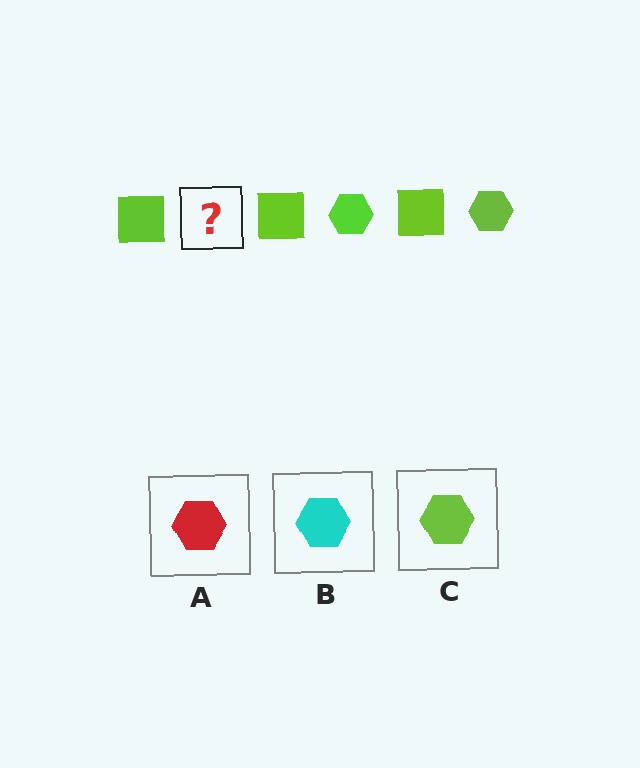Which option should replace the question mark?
Option C.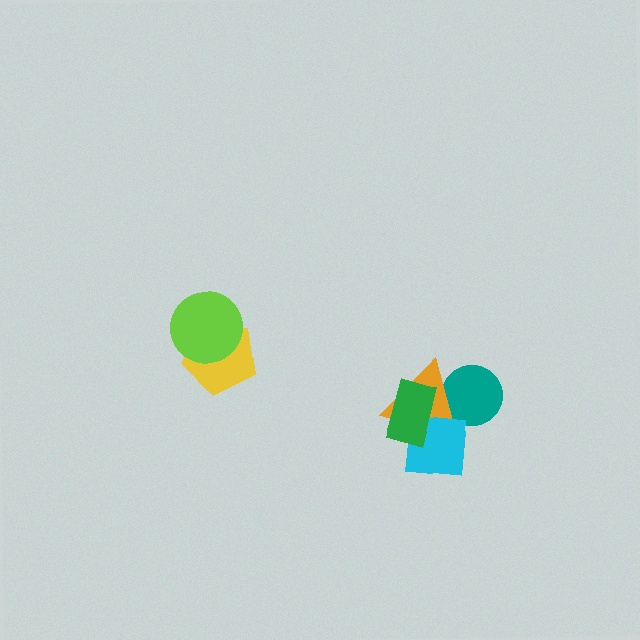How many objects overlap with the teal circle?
2 objects overlap with the teal circle.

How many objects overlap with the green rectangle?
2 objects overlap with the green rectangle.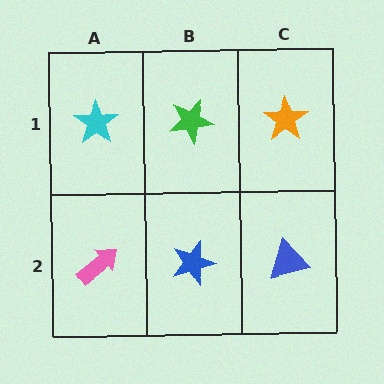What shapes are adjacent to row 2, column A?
A cyan star (row 1, column A), a blue star (row 2, column B).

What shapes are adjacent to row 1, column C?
A blue triangle (row 2, column C), a green star (row 1, column B).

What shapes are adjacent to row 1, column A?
A pink arrow (row 2, column A), a green star (row 1, column B).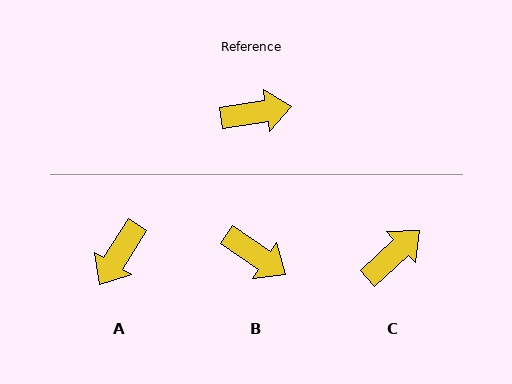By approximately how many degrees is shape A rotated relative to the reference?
Approximately 131 degrees clockwise.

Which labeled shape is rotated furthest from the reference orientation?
A, about 131 degrees away.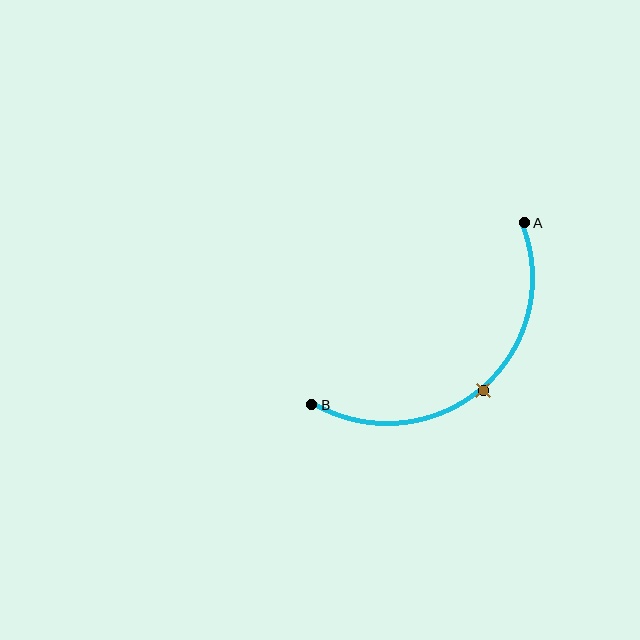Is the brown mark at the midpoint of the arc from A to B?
Yes. The brown mark lies on the arc at equal arc-length from both A and B — it is the arc midpoint.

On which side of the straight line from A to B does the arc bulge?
The arc bulges below and to the right of the straight line connecting A and B.